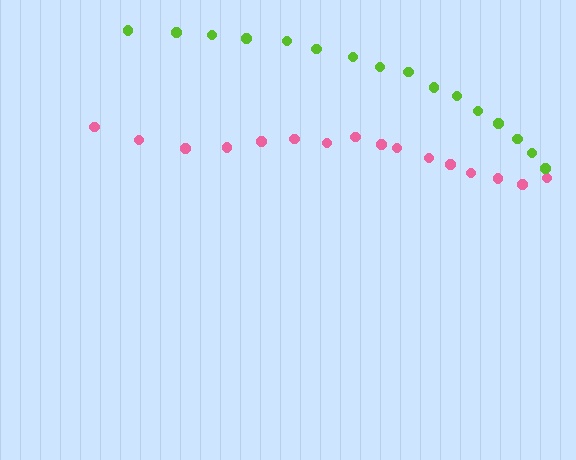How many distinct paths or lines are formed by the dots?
There are 2 distinct paths.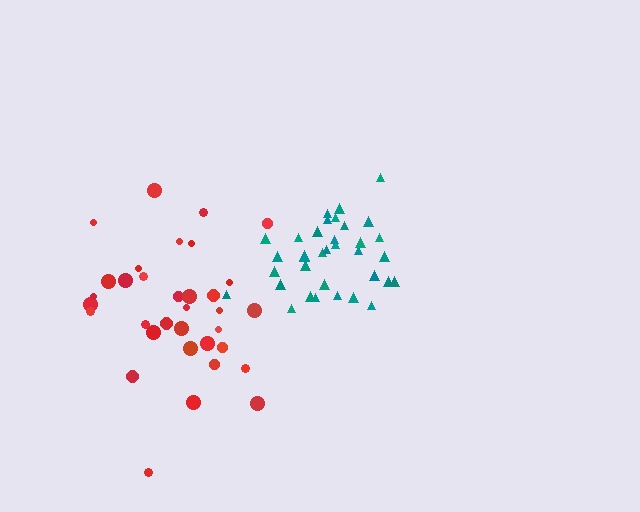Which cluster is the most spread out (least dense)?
Red.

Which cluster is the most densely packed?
Teal.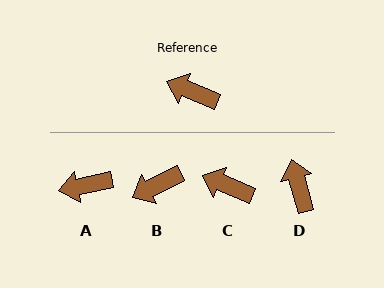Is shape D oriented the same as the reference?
No, it is off by about 52 degrees.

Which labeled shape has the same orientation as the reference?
C.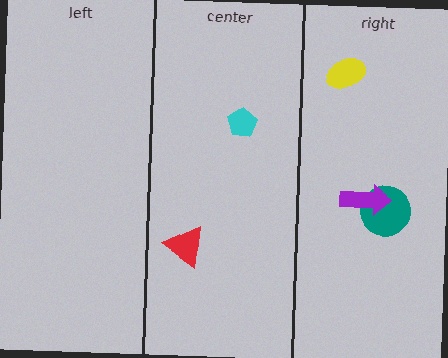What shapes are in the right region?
The yellow ellipse, the teal circle, the purple arrow.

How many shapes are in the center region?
2.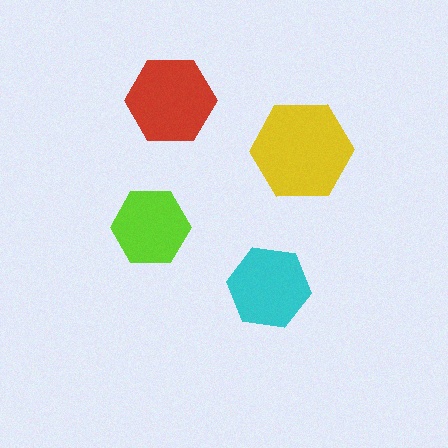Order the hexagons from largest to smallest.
the yellow one, the red one, the cyan one, the lime one.